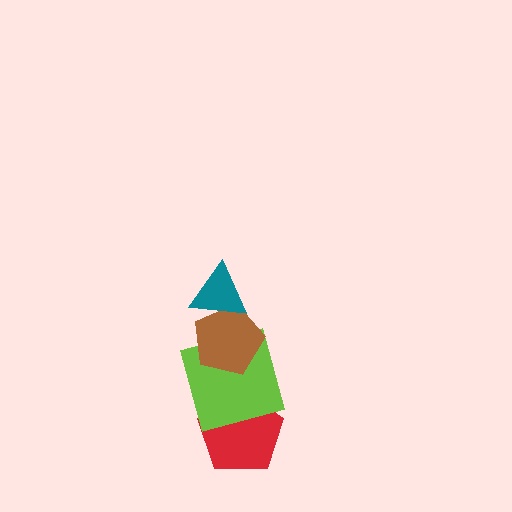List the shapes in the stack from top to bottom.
From top to bottom: the teal triangle, the brown pentagon, the lime square, the red pentagon.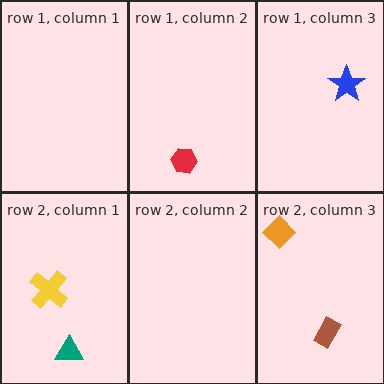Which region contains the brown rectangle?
The row 2, column 3 region.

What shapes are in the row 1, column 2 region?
The red hexagon.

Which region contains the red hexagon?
The row 1, column 2 region.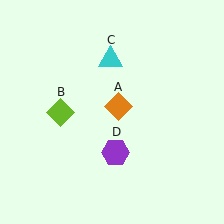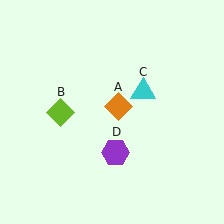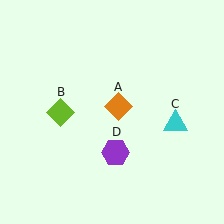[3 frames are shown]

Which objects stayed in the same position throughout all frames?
Orange diamond (object A) and lime diamond (object B) and purple hexagon (object D) remained stationary.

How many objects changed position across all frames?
1 object changed position: cyan triangle (object C).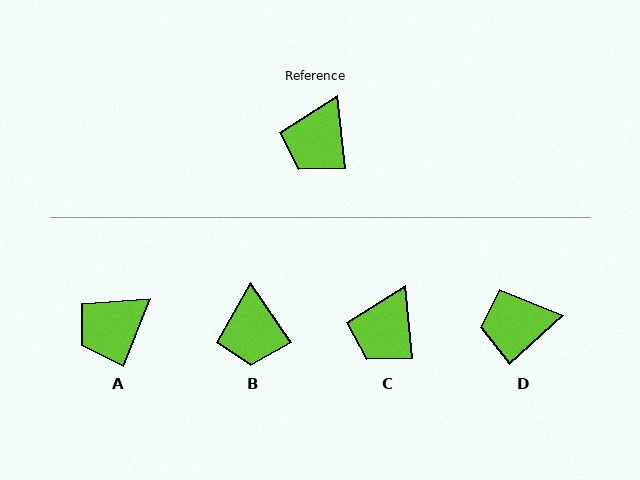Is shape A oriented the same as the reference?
No, it is off by about 28 degrees.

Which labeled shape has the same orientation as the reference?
C.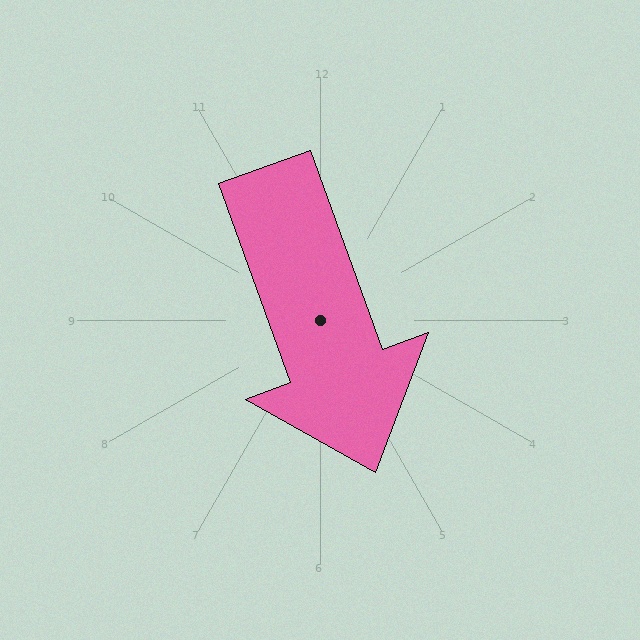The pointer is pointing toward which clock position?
Roughly 5 o'clock.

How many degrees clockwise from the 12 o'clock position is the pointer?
Approximately 160 degrees.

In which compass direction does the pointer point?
South.